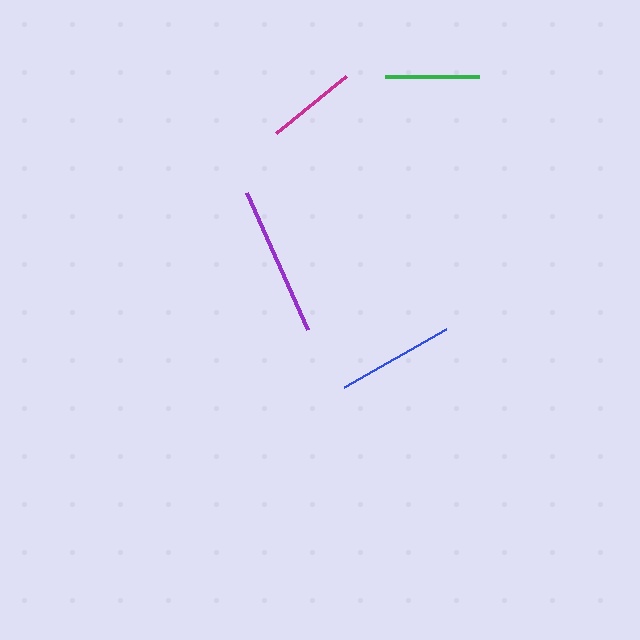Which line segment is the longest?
The purple line is the longest at approximately 150 pixels.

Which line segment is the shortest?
The magenta line is the shortest at approximately 90 pixels.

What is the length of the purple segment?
The purple segment is approximately 150 pixels long.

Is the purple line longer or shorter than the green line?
The purple line is longer than the green line.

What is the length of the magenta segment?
The magenta segment is approximately 90 pixels long.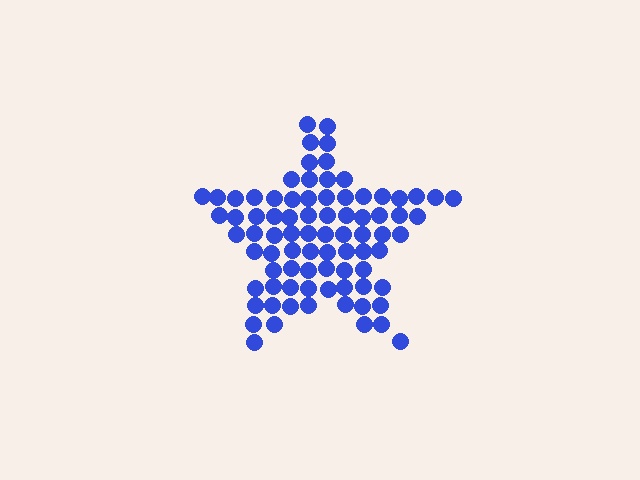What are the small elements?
The small elements are circles.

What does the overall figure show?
The overall figure shows a star.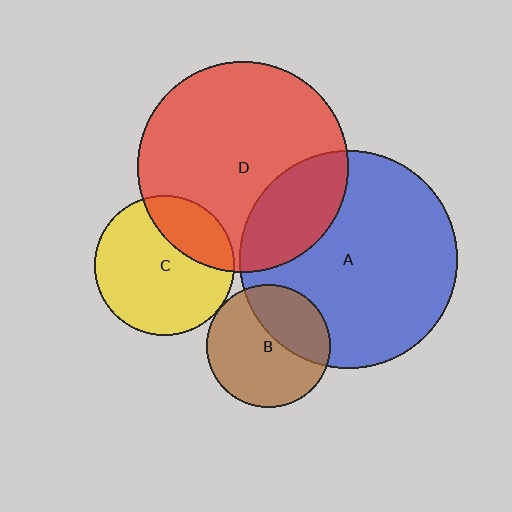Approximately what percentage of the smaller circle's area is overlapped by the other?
Approximately 25%.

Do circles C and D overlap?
Yes.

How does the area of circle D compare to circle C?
Approximately 2.3 times.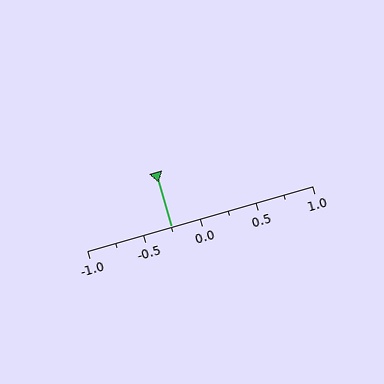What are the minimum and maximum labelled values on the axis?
The axis runs from -1.0 to 1.0.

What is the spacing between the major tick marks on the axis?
The major ticks are spaced 0.5 apart.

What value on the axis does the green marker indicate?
The marker indicates approximately -0.25.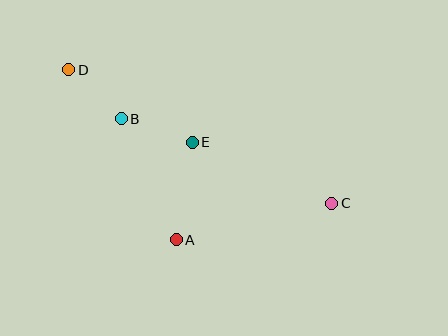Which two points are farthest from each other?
Points C and D are farthest from each other.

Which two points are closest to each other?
Points B and D are closest to each other.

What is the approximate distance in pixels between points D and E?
The distance between D and E is approximately 143 pixels.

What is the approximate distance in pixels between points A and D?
The distance between A and D is approximately 201 pixels.